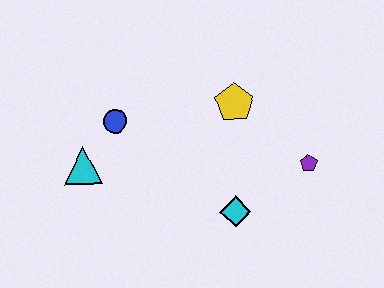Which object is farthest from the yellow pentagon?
The cyan triangle is farthest from the yellow pentagon.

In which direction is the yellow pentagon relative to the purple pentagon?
The yellow pentagon is to the left of the purple pentagon.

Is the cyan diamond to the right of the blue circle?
Yes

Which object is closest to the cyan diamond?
The purple pentagon is closest to the cyan diamond.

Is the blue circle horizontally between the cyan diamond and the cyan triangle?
Yes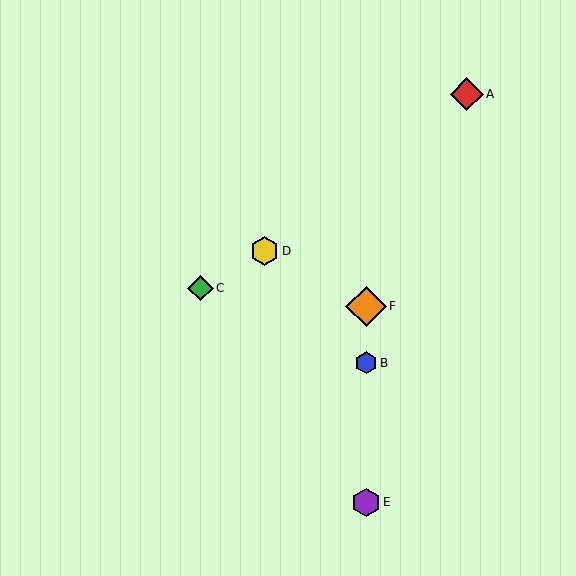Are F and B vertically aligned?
Yes, both are at x≈366.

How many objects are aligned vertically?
3 objects (B, E, F) are aligned vertically.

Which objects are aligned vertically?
Objects B, E, F are aligned vertically.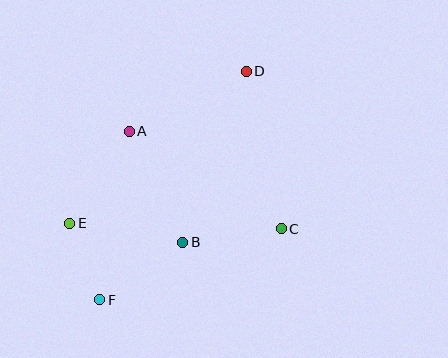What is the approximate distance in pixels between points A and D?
The distance between A and D is approximately 131 pixels.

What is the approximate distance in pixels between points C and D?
The distance between C and D is approximately 161 pixels.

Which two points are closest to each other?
Points E and F are closest to each other.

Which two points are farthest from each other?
Points D and F are farthest from each other.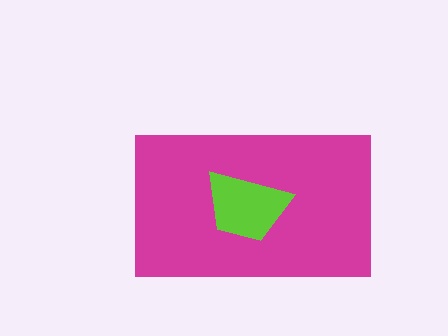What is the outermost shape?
The magenta rectangle.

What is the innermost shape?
The lime trapezoid.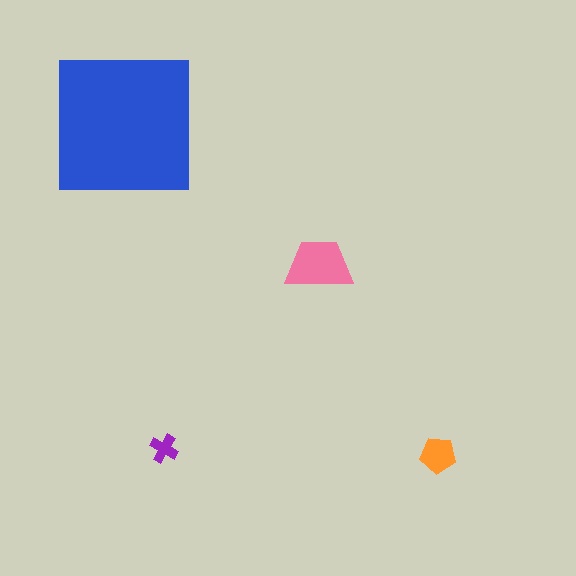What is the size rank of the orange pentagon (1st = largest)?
3rd.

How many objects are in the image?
There are 4 objects in the image.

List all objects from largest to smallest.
The blue square, the pink trapezoid, the orange pentagon, the purple cross.